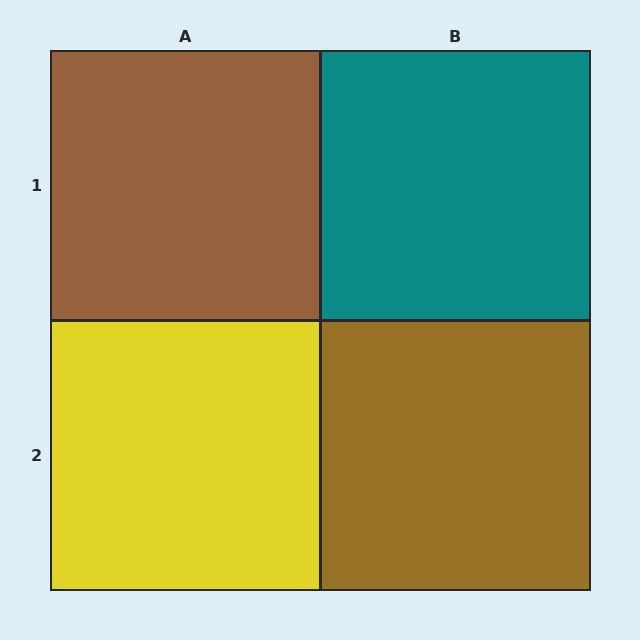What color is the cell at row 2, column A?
Yellow.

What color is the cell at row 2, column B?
Brown.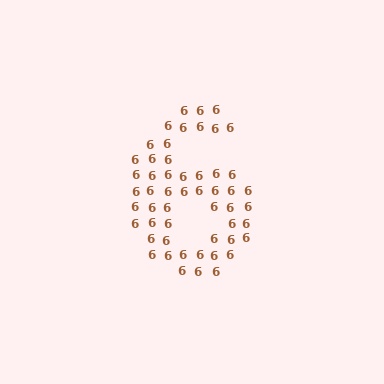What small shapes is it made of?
It is made of small digit 6's.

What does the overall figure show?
The overall figure shows the digit 6.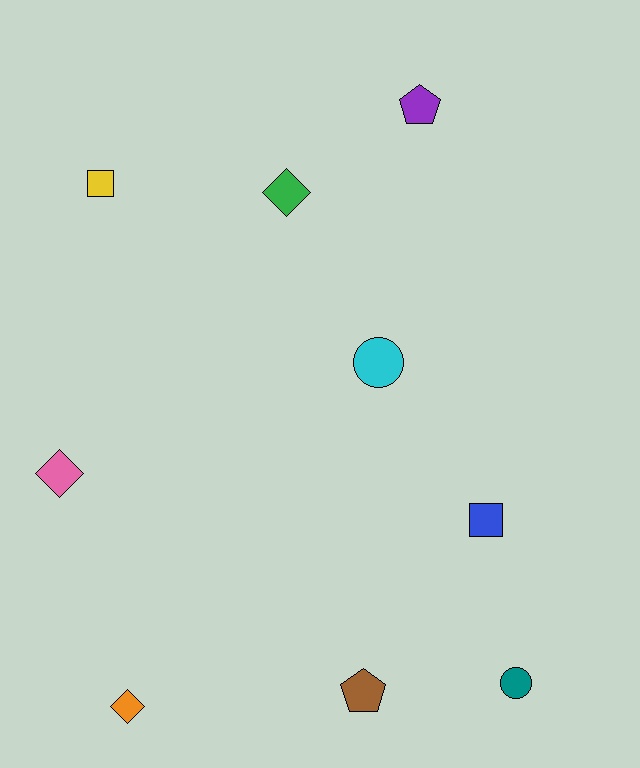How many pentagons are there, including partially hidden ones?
There are 2 pentagons.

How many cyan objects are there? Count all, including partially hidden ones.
There is 1 cyan object.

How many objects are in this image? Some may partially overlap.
There are 9 objects.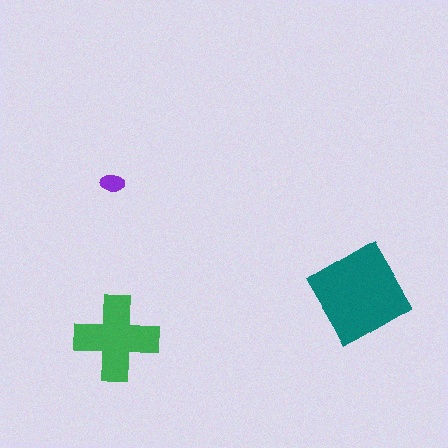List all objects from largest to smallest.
The teal diamond, the green cross, the purple ellipse.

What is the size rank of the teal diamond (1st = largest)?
1st.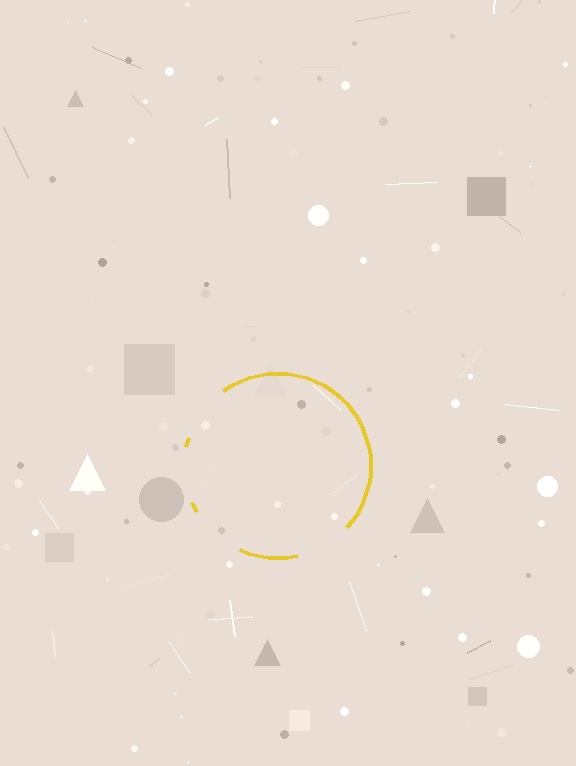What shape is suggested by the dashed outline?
The dashed outline suggests a circle.